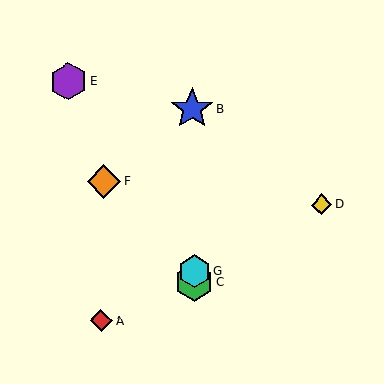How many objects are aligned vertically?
3 objects (B, C, G) are aligned vertically.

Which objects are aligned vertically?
Objects B, C, G are aligned vertically.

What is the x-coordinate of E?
Object E is at x≈68.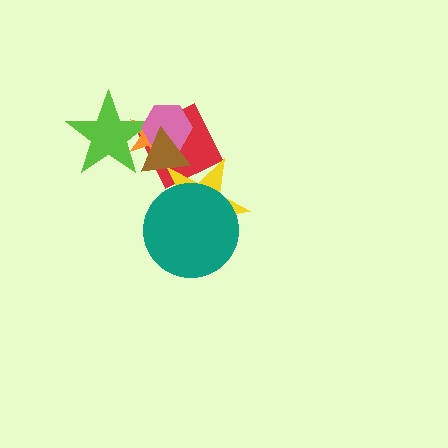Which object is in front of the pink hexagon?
The brown triangle is in front of the pink hexagon.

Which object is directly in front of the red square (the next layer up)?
The orange star is directly in front of the red square.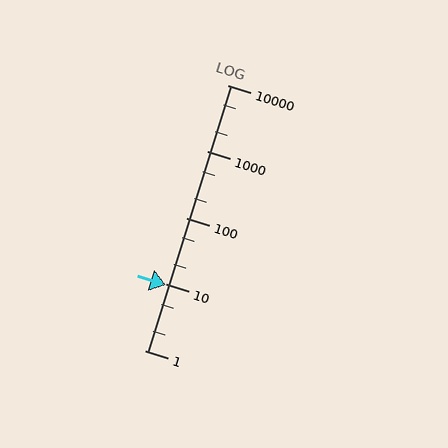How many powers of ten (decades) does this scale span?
The scale spans 4 decades, from 1 to 10000.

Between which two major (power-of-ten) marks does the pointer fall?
The pointer is between 1 and 10.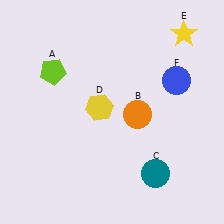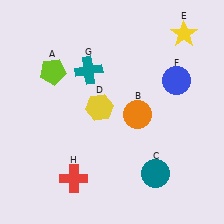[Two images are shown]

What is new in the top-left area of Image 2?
A teal cross (G) was added in the top-left area of Image 2.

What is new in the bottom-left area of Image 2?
A red cross (H) was added in the bottom-left area of Image 2.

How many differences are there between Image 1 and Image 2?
There are 2 differences between the two images.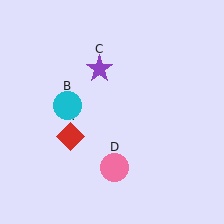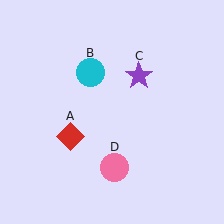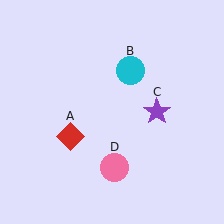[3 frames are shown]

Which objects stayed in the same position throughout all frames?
Red diamond (object A) and pink circle (object D) remained stationary.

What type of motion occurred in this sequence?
The cyan circle (object B), purple star (object C) rotated clockwise around the center of the scene.